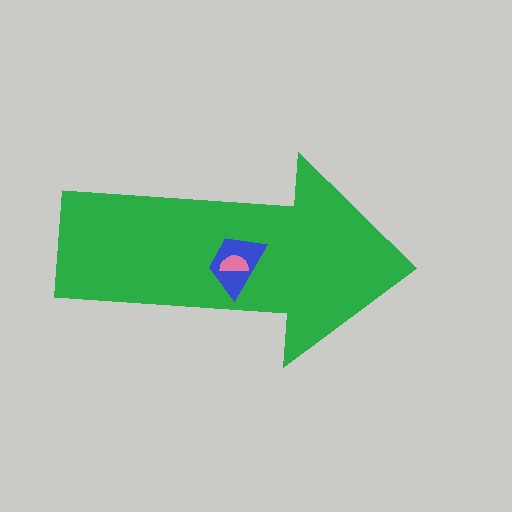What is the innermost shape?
The pink semicircle.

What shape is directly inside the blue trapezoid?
The pink semicircle.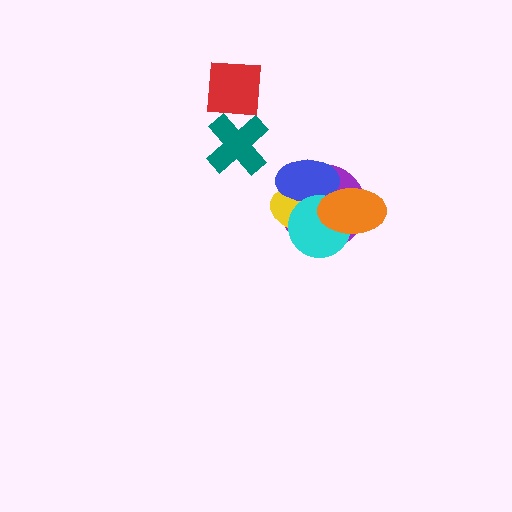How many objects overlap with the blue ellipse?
4 objects overlap with the blue ellipse.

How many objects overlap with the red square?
1 object overlaps with the red square.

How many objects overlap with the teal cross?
1 object overlaps with the teal cross.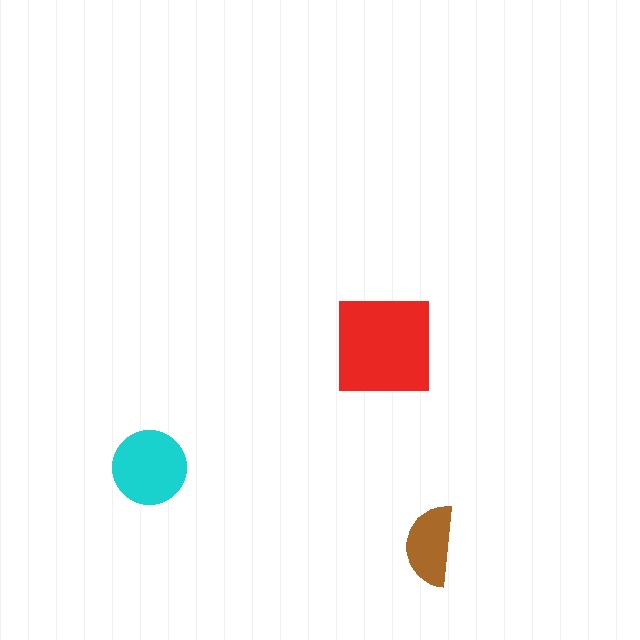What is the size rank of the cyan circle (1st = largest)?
2nd.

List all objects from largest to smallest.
The red square, the cyan circle, the brown semicircle.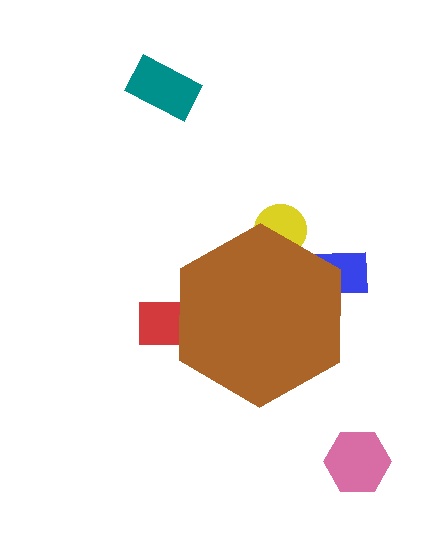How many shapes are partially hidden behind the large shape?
4 shapes are partially hidden.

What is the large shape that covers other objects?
A brown hexagon.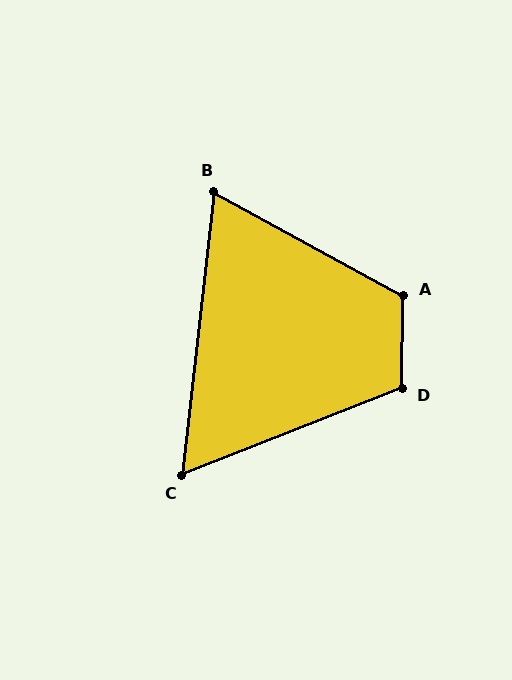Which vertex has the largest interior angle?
A, at approximately 118 degrees.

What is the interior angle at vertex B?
Approximately 68 degrees (acute).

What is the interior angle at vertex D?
Approximately 112 degrees (obtuse).